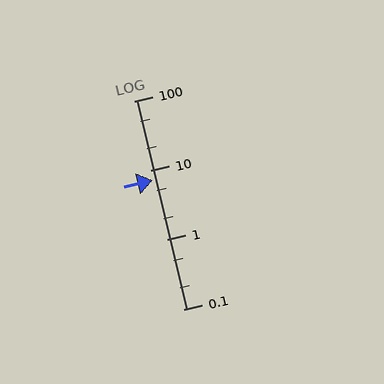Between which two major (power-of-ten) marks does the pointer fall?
The pointer is between 1 and 10.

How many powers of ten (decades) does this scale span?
The scale spans 3 decades, from 0.1 to 100.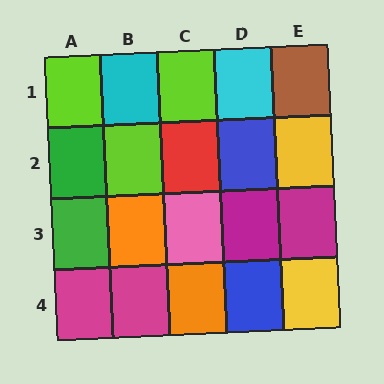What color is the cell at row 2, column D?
Blue.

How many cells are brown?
1 cell is brown.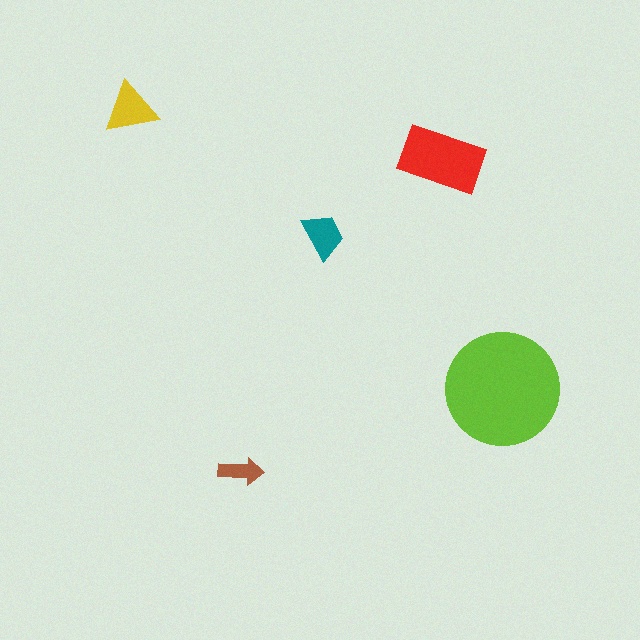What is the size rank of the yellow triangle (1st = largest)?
3rd.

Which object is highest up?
The yellow triangle is topmost.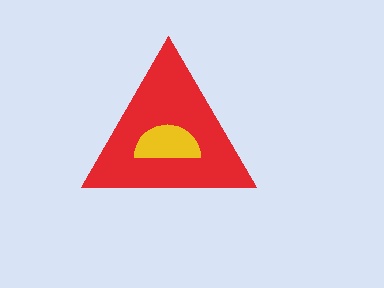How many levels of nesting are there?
2.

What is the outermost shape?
The red triangle.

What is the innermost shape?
The yellow semicircle.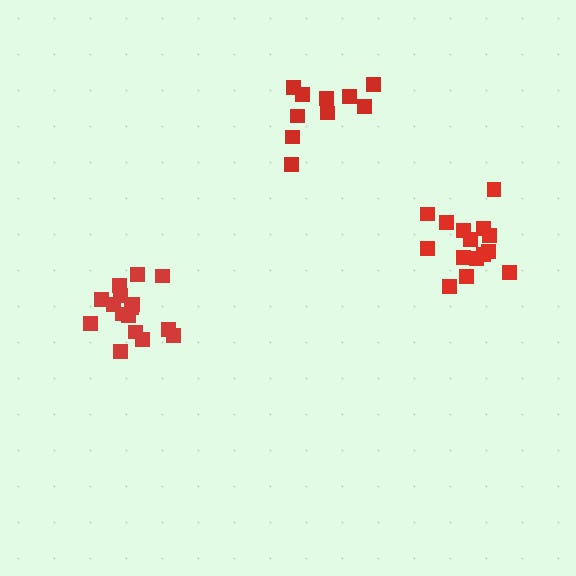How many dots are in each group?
Group 1: 10 dots, Group 2: 15 dots, Group 3: 16 dots (41 total).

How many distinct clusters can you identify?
There are 3 distinct clusters.